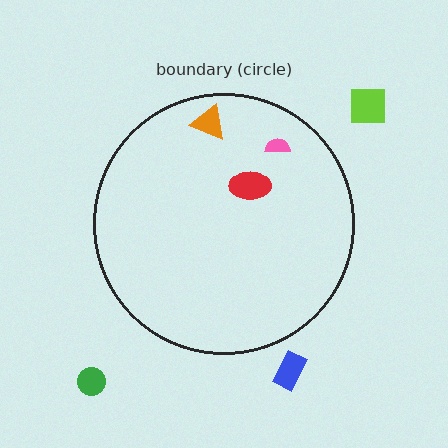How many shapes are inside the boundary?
3 inside, 3 outside.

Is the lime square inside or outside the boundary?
Outside.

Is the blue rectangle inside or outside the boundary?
Outside.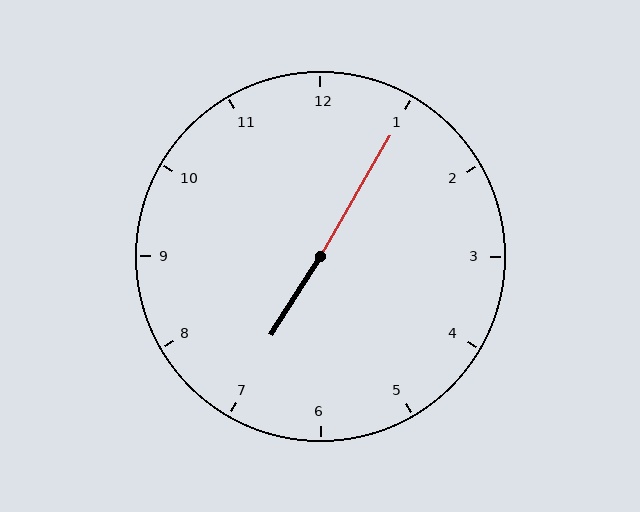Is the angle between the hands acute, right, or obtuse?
It is obtuse.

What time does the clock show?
7:05.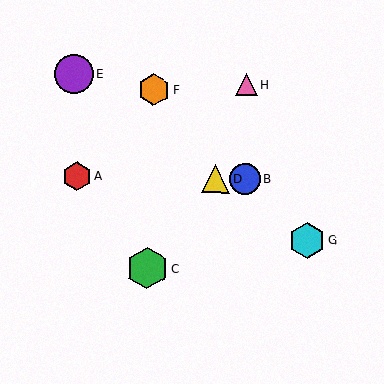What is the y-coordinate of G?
Object G is at y≈241.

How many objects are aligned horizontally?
3 objects (A, B, D) are aligned horizontally.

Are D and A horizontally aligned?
Yes, both are at y≈179.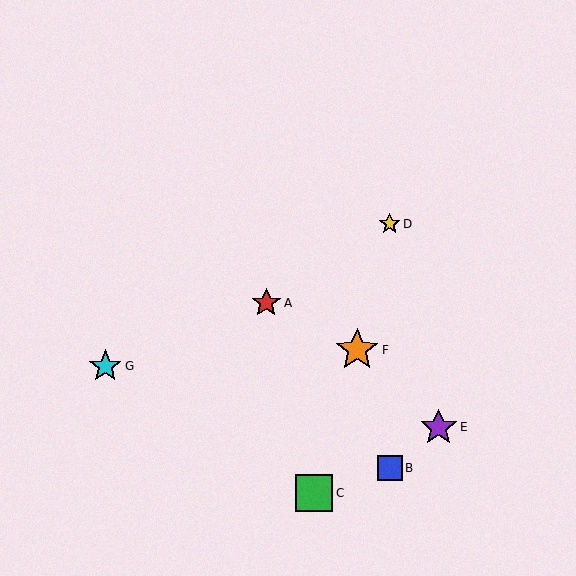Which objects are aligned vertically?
Objects B, D are aligned vertically.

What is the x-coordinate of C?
Object C is at x≈314.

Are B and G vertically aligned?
No, B is at x≈390 and G is at x≈105.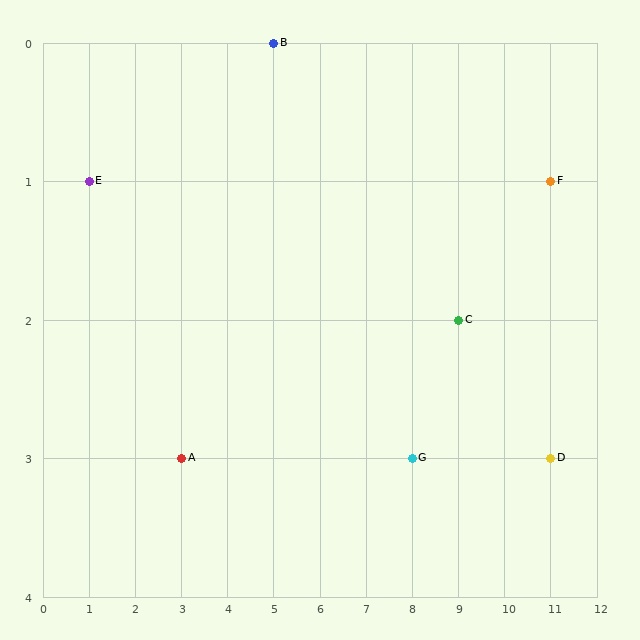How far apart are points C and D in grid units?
Points C and D are 2 columns and 1 row apart (about 2.2 grid units diagonally).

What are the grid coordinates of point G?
Point G is at grid coordinates (8, 3).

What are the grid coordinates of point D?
Point D is at grid coordinates (11, 3).